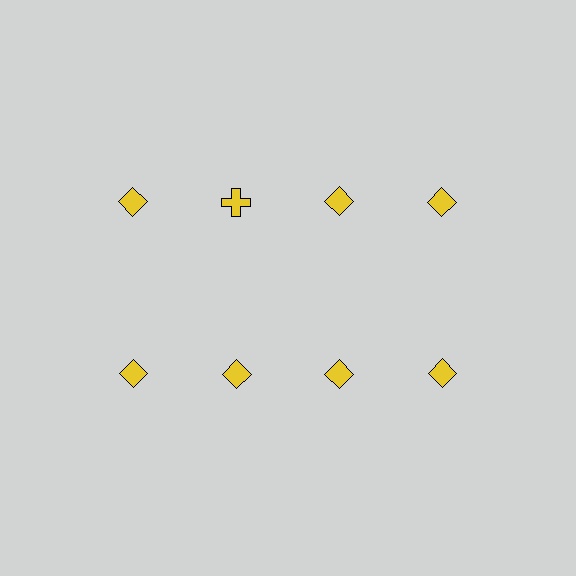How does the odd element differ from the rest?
It has a different shape: cross instead of diamond.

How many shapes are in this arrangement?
There are 8 shapes arranged in a grid pattern.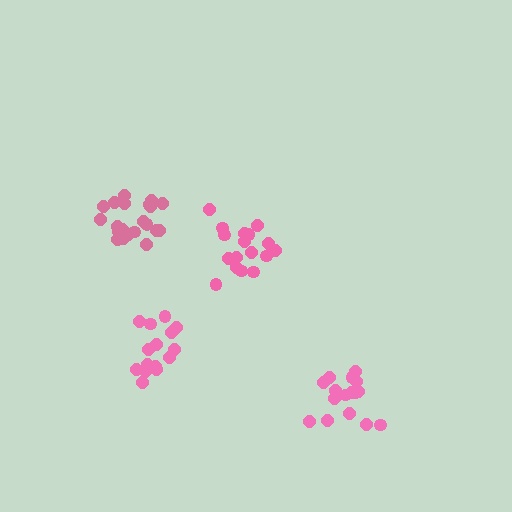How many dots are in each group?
Group 1: 16 dots, Group 2: 18 dots, Group 3: 21 dots, Group 4: 15 dots (70 total).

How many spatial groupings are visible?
There are 4 spatial groupings.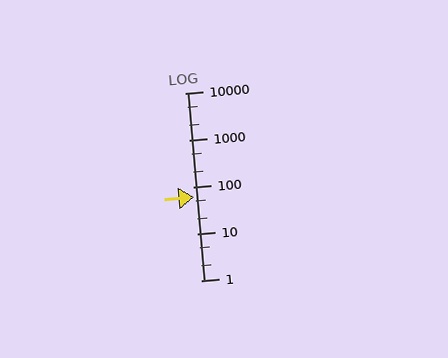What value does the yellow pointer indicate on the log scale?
The pointer indicates approximately 61.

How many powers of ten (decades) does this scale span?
The scale spans 4 decades, from 1 to 10000.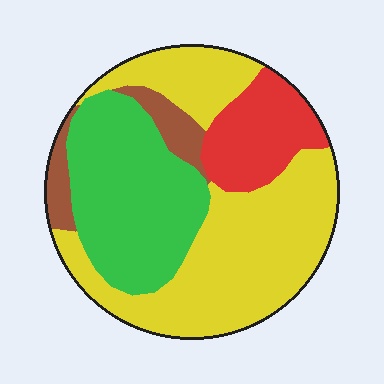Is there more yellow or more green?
Yellow.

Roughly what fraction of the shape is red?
Red takes up about one eighth (1/8) of the shape.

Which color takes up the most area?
Yellow, at roughly 50%.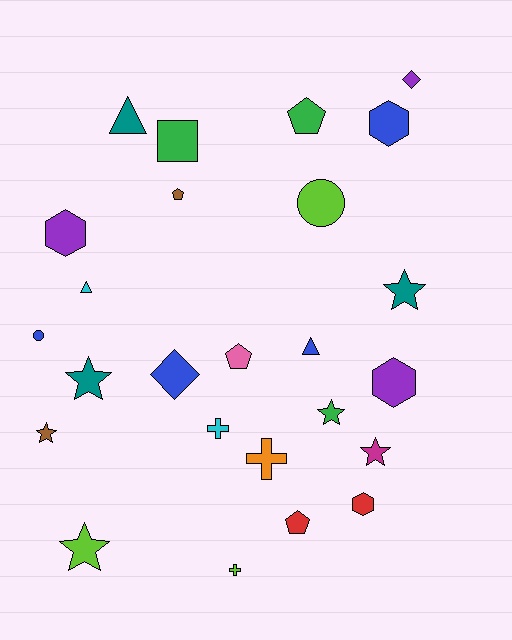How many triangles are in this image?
There are 3 triangles.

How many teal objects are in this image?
There are 3 teal objects.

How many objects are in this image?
There are 25 objects.